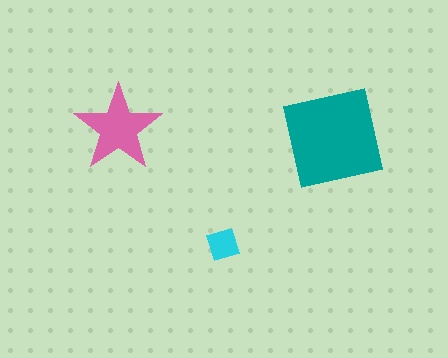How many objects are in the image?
There are 3 objects in the image.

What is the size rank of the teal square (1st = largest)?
1st.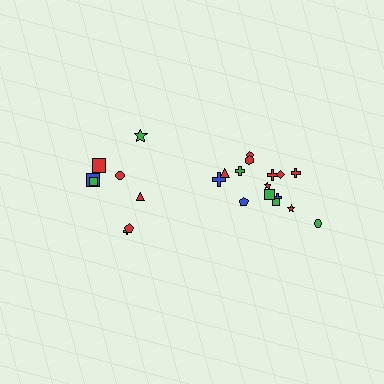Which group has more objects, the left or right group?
The right group.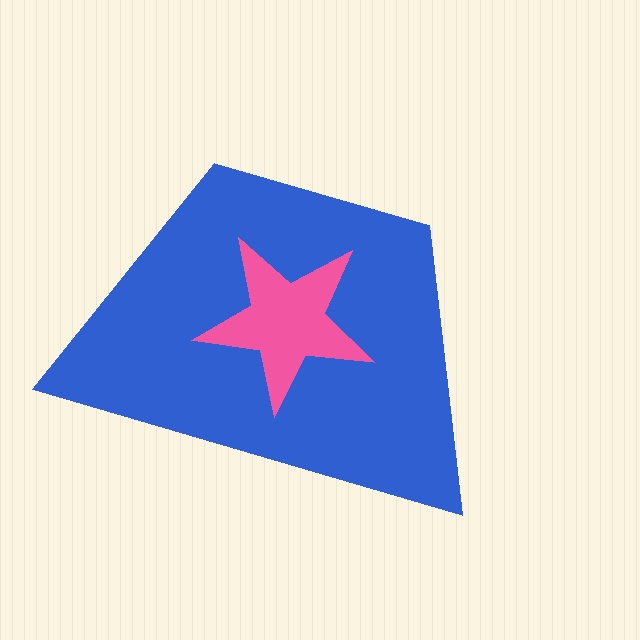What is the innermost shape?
The pink star.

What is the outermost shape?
The blue trapezoid.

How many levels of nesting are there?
2.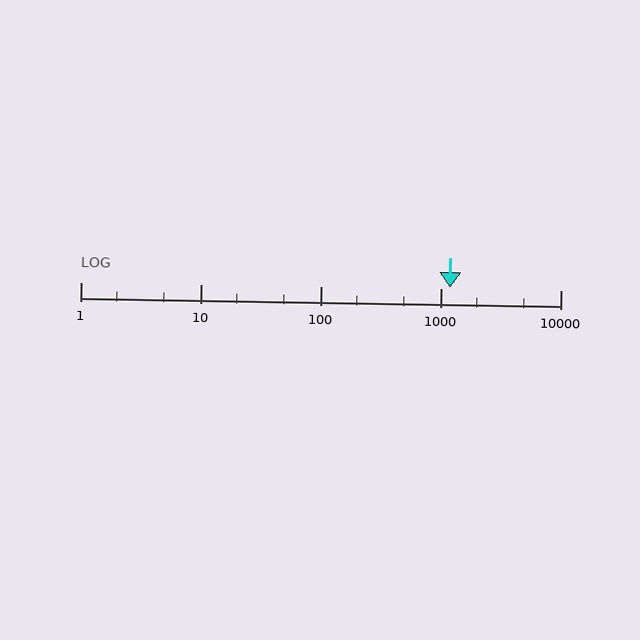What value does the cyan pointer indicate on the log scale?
The pointer indicates approximately 1200.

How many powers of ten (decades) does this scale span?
The scale spans 4 decades, from 1 to 10000.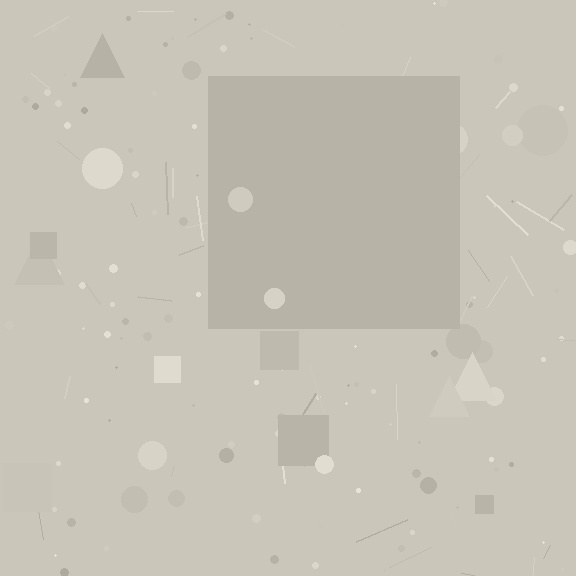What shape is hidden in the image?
A square is hidden in the image.